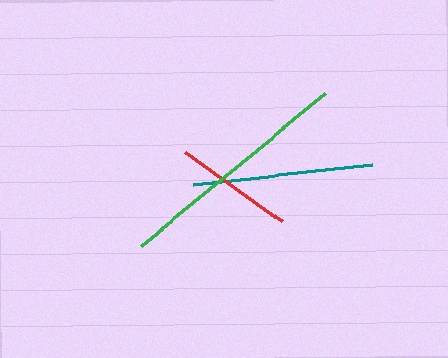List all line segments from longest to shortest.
From longest to shortest: green, teal, red.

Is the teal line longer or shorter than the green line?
The green line is longer than the teal line.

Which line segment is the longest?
The green line is the longest at approximately 240 pixels.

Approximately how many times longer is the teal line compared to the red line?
The teal line is approximately 1.5 times the length of the red line.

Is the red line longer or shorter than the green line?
The green line is longer than the red line.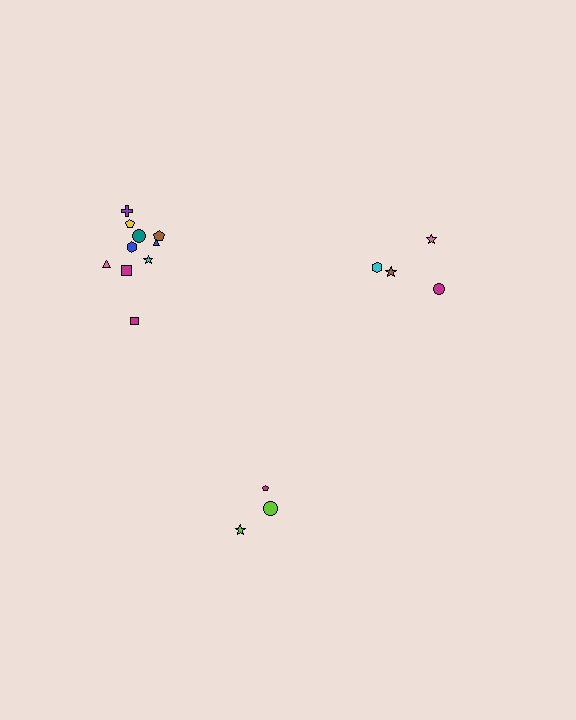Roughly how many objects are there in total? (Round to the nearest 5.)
Roughly 15 objects in total.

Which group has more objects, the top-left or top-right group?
The top-left group.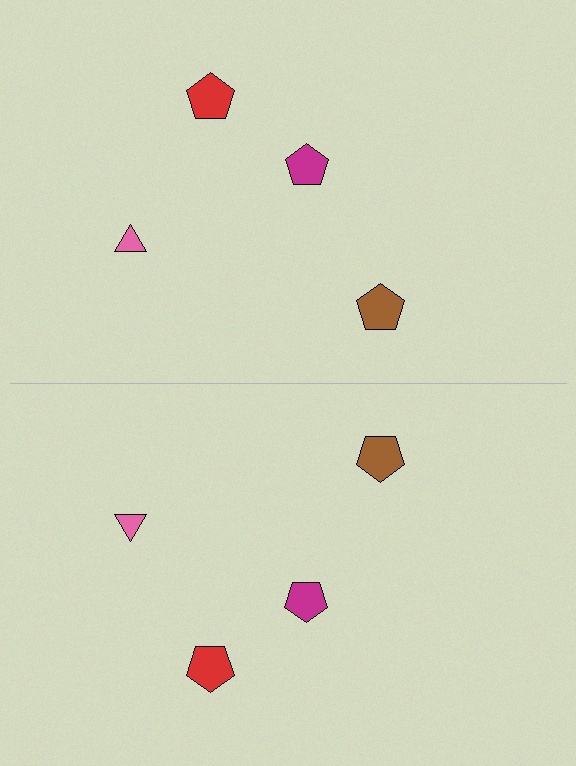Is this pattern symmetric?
Yes, this pattern has bilateral (reflection) symmetry.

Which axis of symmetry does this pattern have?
The pattern has a horizontal axis of symmetry running through the center of the image.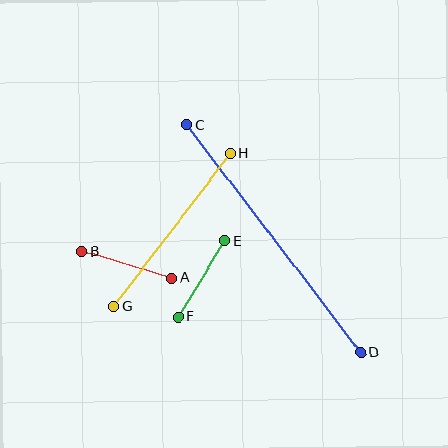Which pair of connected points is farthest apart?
Points C and D are farthest apart.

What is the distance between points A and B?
The distance is approximately 93 pixels.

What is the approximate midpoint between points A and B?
The midpoint is at approximately (127, 265) pixels.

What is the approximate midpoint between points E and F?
The midpoint is at approximately (202, 279) pixels.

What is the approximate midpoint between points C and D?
The midpoint is at approximately (273, 239) pixels.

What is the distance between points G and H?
The distance is approximately 193 pixels.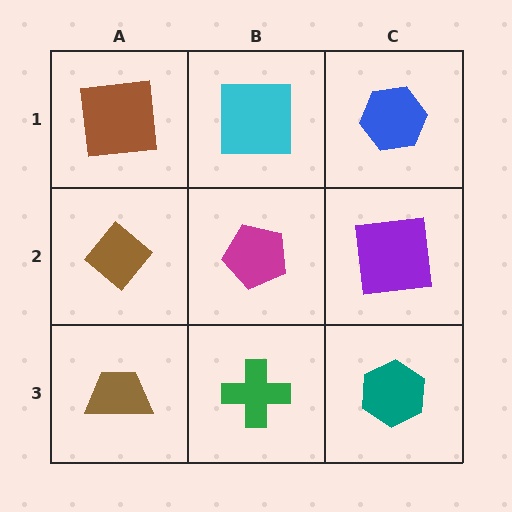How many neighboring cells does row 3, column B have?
3.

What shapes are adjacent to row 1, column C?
A purple square (row 2, column C), a cyan square (row 1, column B).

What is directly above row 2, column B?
A cyan square.